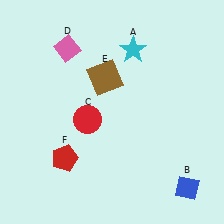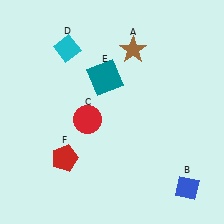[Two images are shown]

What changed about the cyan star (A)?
In Image 1, A is cyan. In Image 2, it changed to brown.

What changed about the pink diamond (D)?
In Image 1, D is pink. In Image 2, it changed to cyan.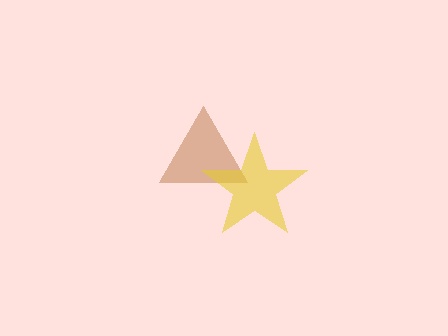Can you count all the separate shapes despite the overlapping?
Yes, there are 2 separate shapes.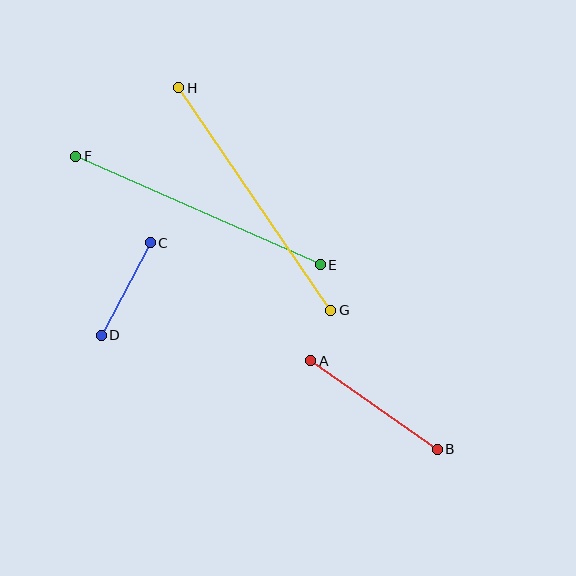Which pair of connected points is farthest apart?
Points G and H are farthest apart.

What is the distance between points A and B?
The distance is approximately 155 pixels.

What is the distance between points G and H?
The distance is approximately 270 pixels.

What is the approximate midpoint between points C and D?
The midpoint is at approximately (126, 289) pixels.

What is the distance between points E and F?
The distance is approximately 267 pixels.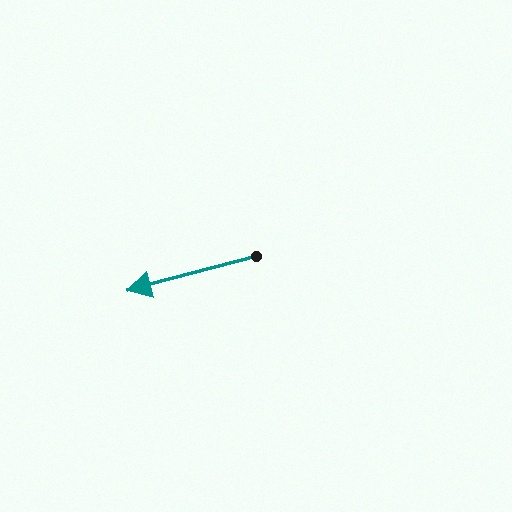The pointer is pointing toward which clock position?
Roughly 9 o'clock.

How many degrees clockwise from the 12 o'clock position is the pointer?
Approximately 255 degrees.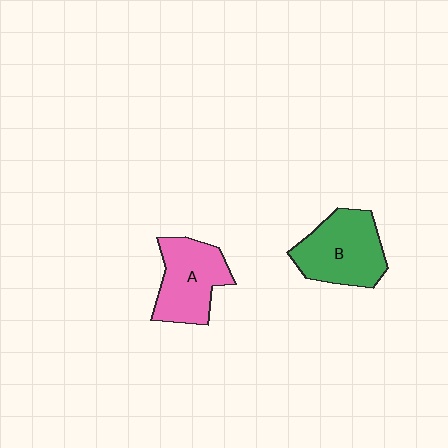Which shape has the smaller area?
Shape A (pink).